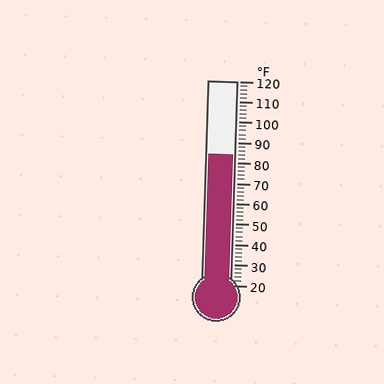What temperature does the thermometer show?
The thermometer shows approximately 84°F.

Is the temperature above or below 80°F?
The temperature is above 80°F.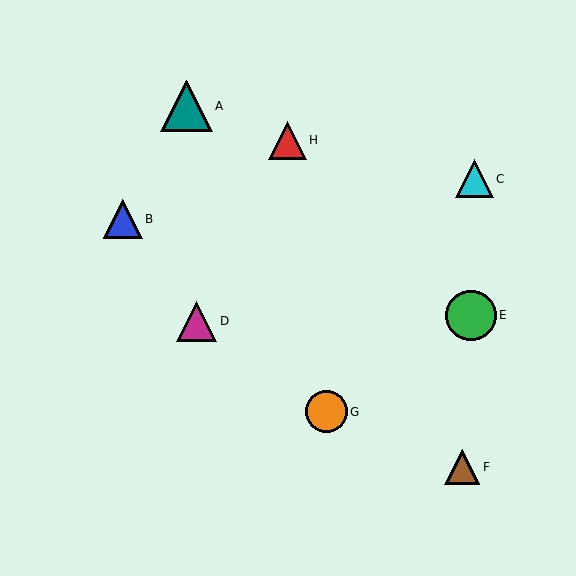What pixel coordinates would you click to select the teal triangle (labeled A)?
Click at (187, 106) to select the teal triangle A.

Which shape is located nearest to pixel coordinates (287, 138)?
The red triangle (labeled H) at (287, 140) is nearest to that location.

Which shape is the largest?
The teal triangle (labeled A) is the largest.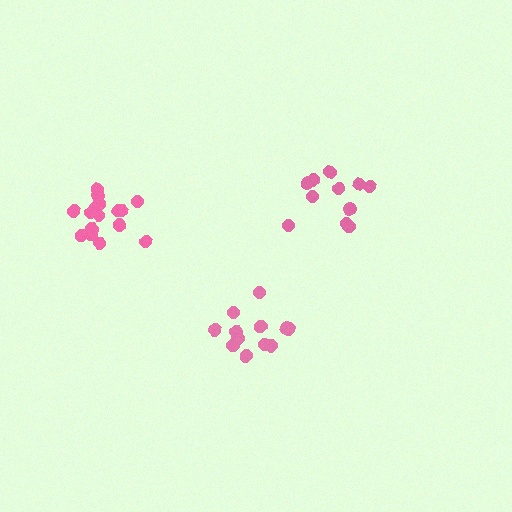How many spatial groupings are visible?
There are 3 spatial groupings.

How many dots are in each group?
Group 1: 13 dots, Group 2: 11 dots, Group 3: 16 dots (40 total).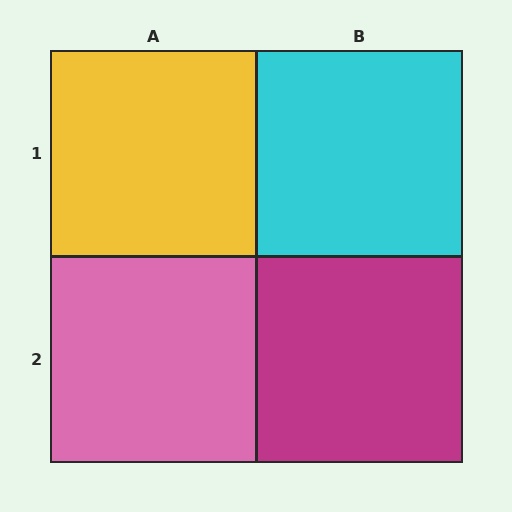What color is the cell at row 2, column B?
Magenta.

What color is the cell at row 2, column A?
Pink.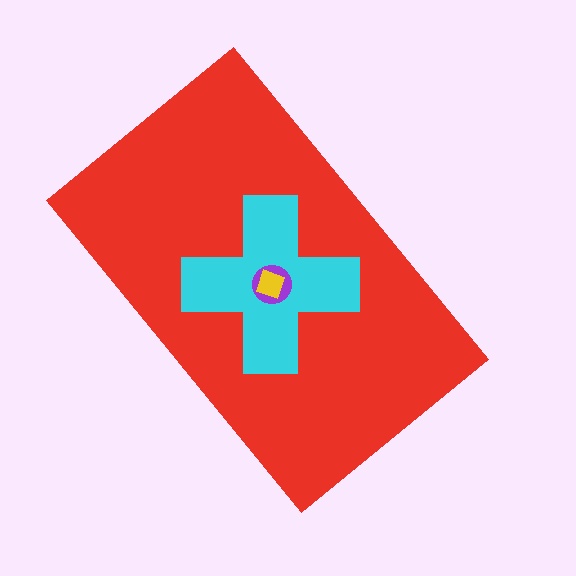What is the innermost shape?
The yellow square.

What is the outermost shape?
The red rectangle.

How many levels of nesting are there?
4.